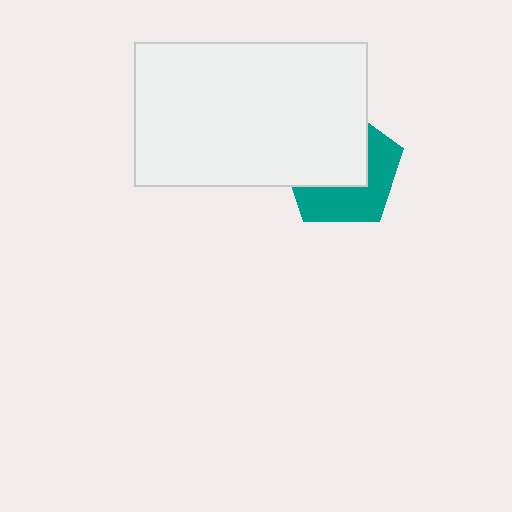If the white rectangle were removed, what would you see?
You would see the complete teal pentagon.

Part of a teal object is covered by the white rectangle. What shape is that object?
It is a pentagon.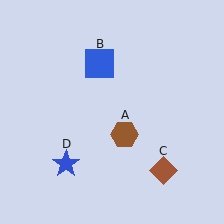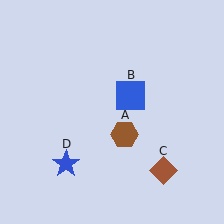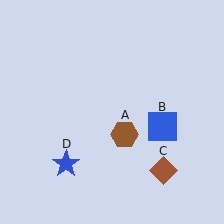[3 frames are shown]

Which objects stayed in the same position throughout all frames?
Brown hexagon (object A) and brown diamond (object C) and blue star (object D) remained stationary.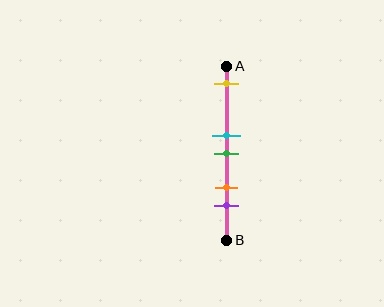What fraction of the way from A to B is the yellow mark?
The yellow mark is approximately 10% (0.1) of the way from A to B.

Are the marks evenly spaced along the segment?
No, the marks are not evenly spaced.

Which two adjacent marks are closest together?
The cyan and green marks are the closest adjacent pair.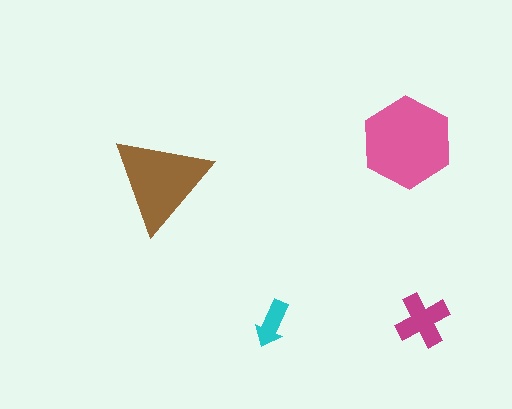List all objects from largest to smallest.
The pink hexagon, the brown triangle, the magenta cross, the cyan arrow.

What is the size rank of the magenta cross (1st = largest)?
3rd.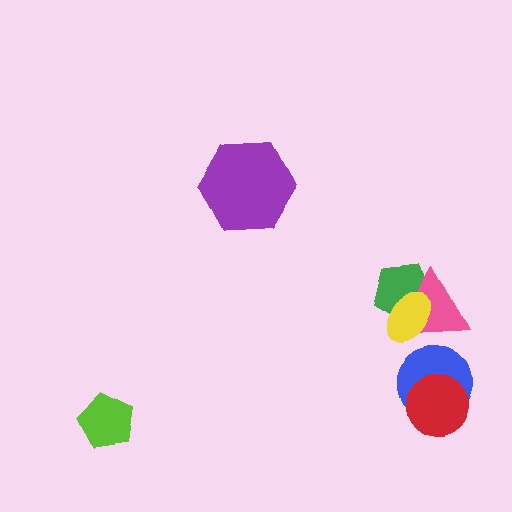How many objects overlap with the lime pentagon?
0 objects overlap with the lime pentagon.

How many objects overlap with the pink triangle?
2 objects overlap with the pink triangle.